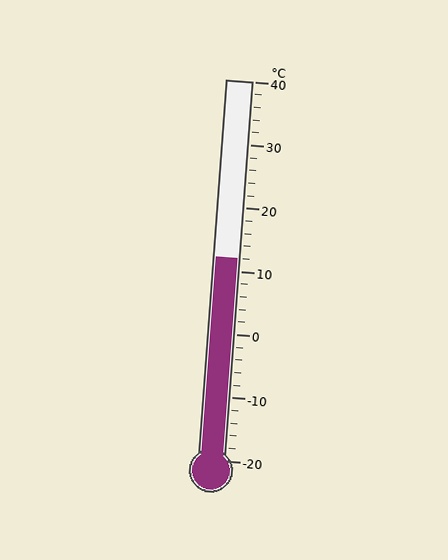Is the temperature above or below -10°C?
The temperature is above -10°C.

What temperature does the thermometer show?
The thermometer shows approximately 12°C.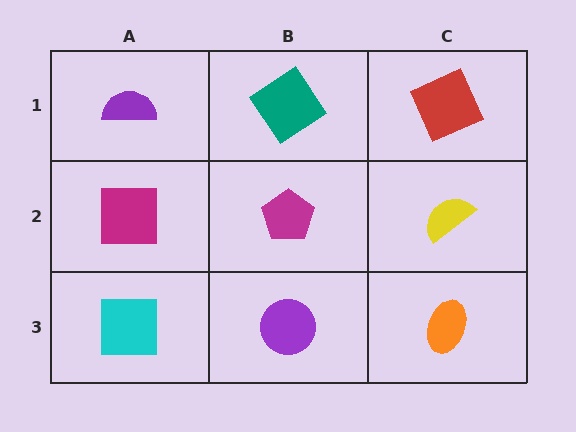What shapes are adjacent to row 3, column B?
A magenta pentagon (row 2, column B), a cyan square (row 3, column A), an orange ellipse (row 3, column C).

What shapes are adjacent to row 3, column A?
A magenta square (row 2, column A), a purple circle (row 3, column B).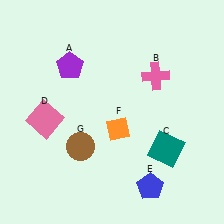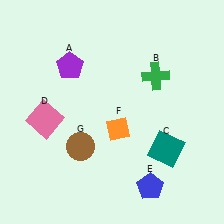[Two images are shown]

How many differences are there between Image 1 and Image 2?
There is 1 difference between the two images.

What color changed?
The cross (B) changed from pink in Image 1 to green in Image 2.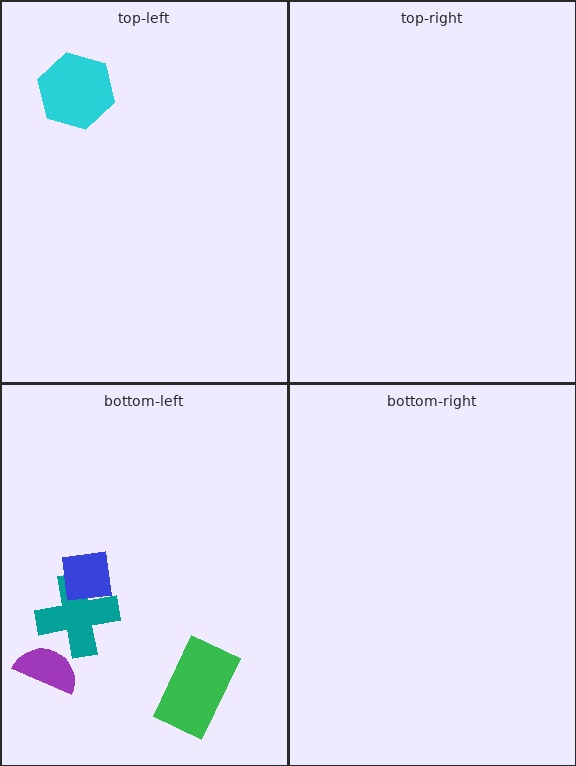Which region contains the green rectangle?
The bottom-left region.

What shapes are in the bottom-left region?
The purple semicircle, the teal cross, the green rectangle, the blue square.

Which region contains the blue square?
The bottom-left region.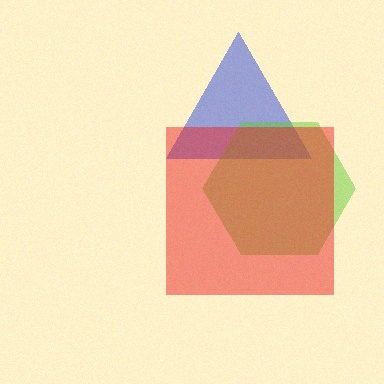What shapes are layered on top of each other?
The layered shapes are: a blue triangle, a lime hexagon, a red square.